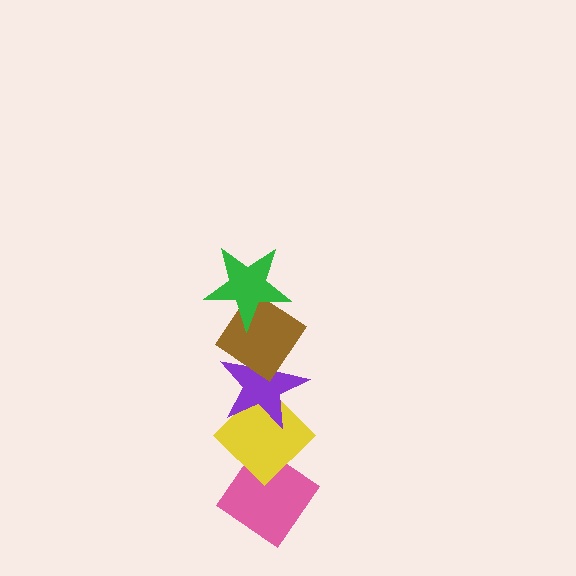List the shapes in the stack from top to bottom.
From top to bottom: the green star, the brown diamond, the purple star, the yellow diamond, the pink diamond.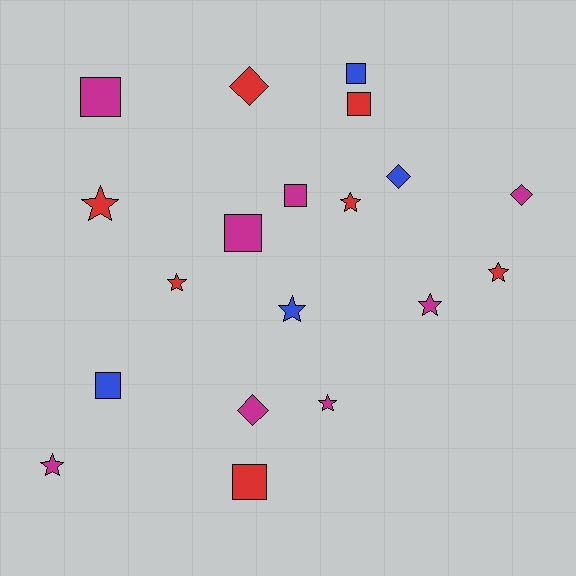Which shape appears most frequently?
Star, with 8 objects.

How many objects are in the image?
There are 19 objects.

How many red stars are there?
There are 4 red stars.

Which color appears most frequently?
Magenta, with 8 objects.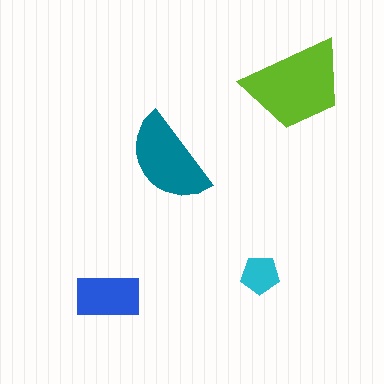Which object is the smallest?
The cyan pentagon.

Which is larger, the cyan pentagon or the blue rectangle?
The blue rectangle.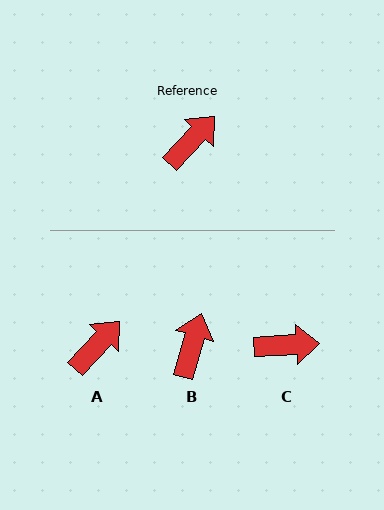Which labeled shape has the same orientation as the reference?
A.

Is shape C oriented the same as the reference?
No, it is off by about 44 degrees.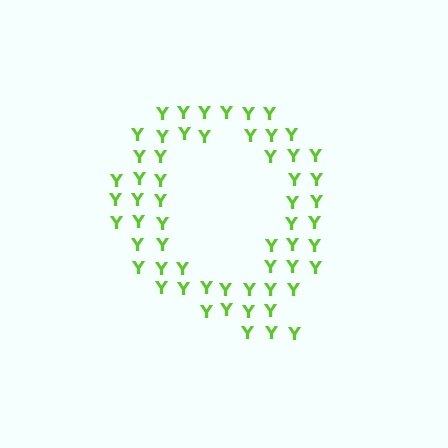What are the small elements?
The small elements are letter Y's.